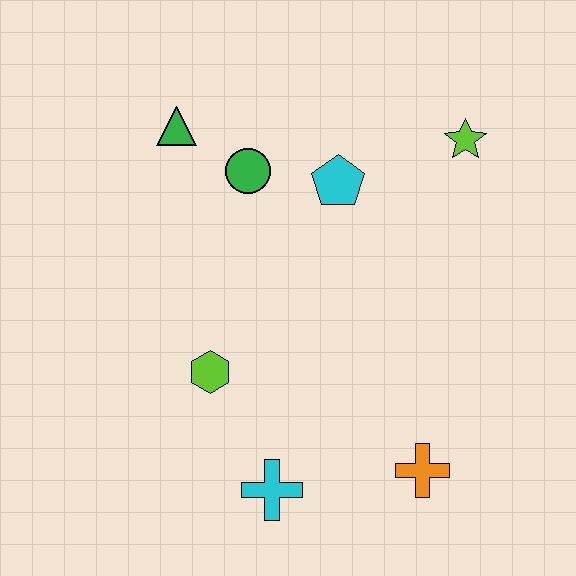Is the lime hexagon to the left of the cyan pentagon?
Yes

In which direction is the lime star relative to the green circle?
The lime star is to the right of the green circle.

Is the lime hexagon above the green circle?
No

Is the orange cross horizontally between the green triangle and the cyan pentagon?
No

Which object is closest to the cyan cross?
The lime hexagon is closest to the cyan cross.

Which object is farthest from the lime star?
The cyan cross is farthest from the lime star.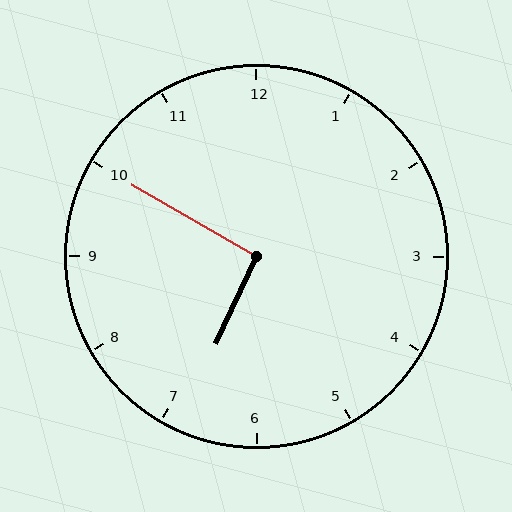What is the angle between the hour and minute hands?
Approximately 95 degrees.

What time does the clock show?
6:50.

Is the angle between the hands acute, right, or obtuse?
It is right.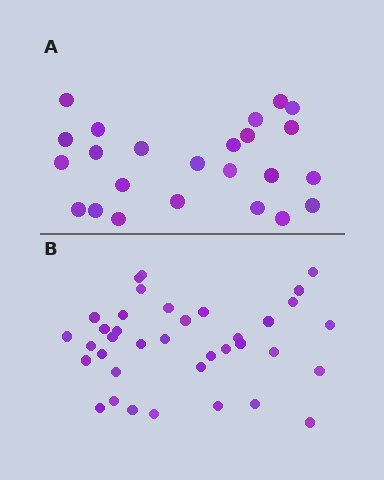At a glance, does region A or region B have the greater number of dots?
Region B (the bottom region) has more dots.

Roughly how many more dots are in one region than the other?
Region B has approximately 15 more dots than region A.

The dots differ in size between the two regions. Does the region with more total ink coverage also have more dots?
No. Region A has more total ink coverage because its dots are larger, but region B actually contains more individual dots. Total area can be misleading — the number of items is what matters here.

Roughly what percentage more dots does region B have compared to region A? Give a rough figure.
About 55% more.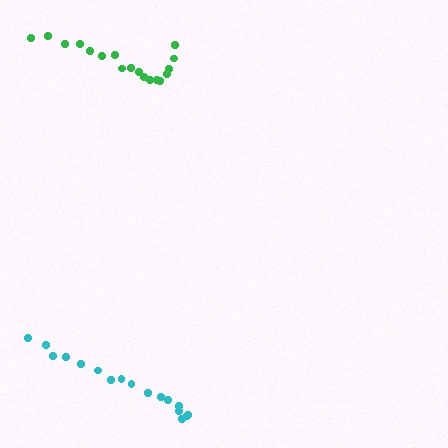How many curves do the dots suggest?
There are 2 distinct paths.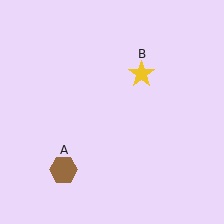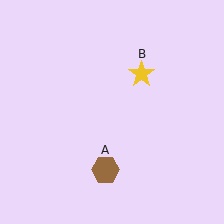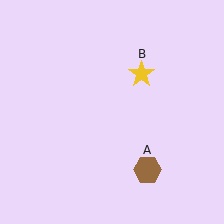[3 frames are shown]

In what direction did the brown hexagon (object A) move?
The brown hexagon (object A) moved right.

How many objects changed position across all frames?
1 object changed position: brown hexagon (object A).